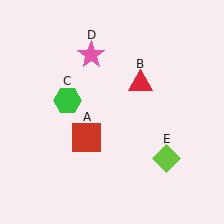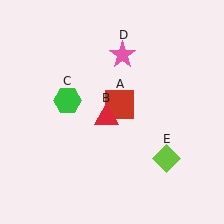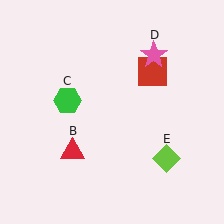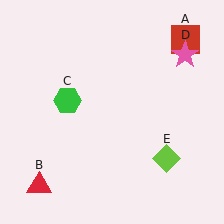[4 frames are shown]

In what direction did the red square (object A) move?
The red square (object A) moved up and to the right.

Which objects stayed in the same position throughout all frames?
Green hexagon (object C) and lime diamond (object E) remained stationary.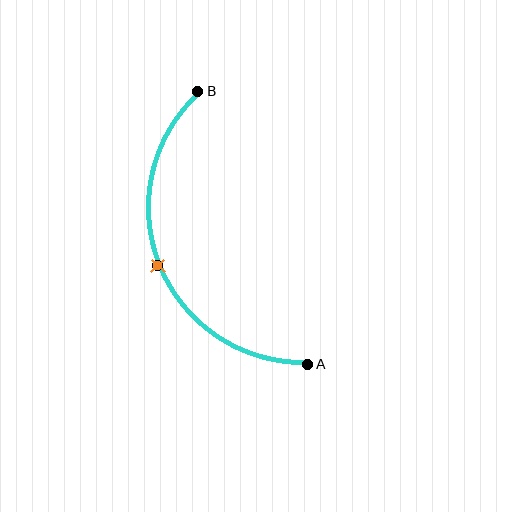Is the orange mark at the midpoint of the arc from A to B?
Yes. The orange mark lies on the arc at equal arc-length from both A and B — it is the arc midpoint.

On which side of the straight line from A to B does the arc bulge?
The arc bulges to the left of the straight line connecting A and B.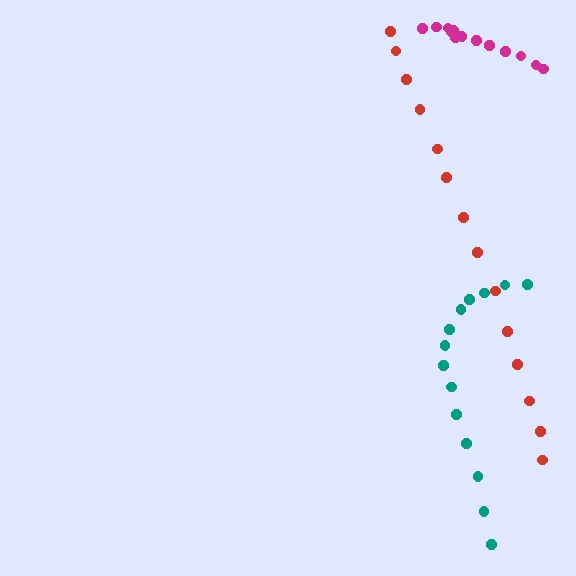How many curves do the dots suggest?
There are 3 distinct paths.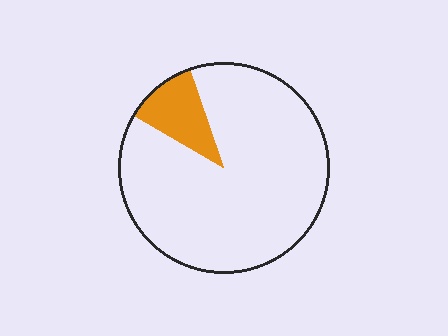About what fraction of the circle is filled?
About one eighth (1/8).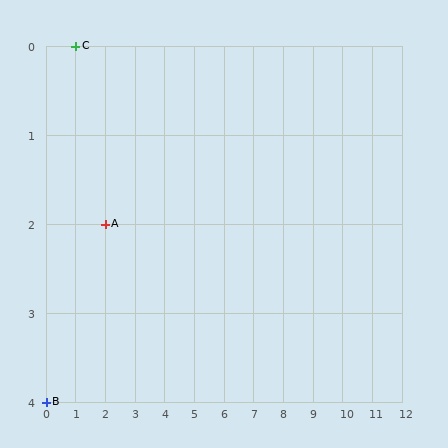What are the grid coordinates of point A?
Point A is at grid coordinates (2, 2).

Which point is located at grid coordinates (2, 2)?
Point A is at (2, 2).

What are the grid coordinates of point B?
Point B is at grid coordinates (0, 4).